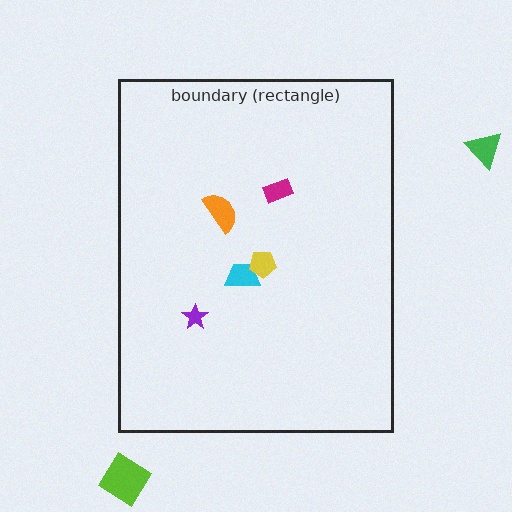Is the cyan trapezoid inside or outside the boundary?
Inside.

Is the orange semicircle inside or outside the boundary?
Inside.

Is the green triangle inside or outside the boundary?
Outside.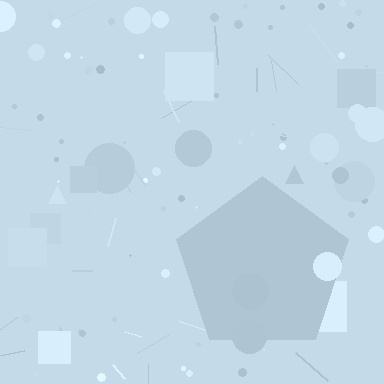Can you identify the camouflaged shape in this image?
The camouflaged shape is a pentagon.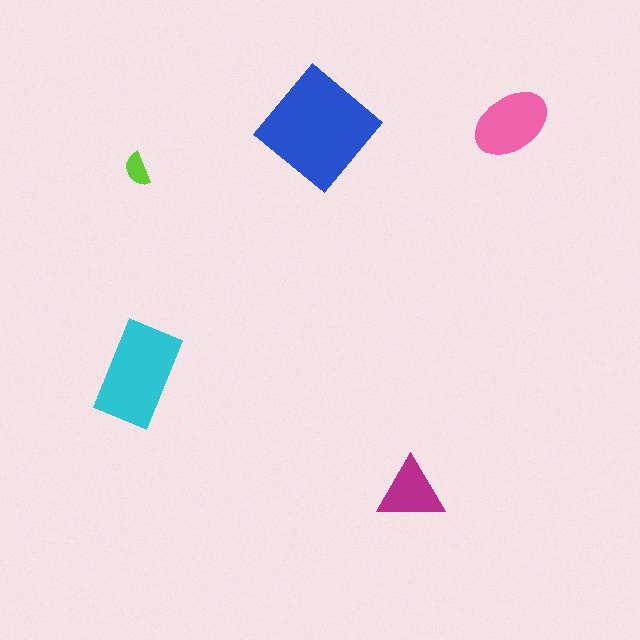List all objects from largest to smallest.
The blue diamond, the cyan rectangle, the pink ellipse, the magenta triangle, the lime semicircle.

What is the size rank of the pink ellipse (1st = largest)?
3rd.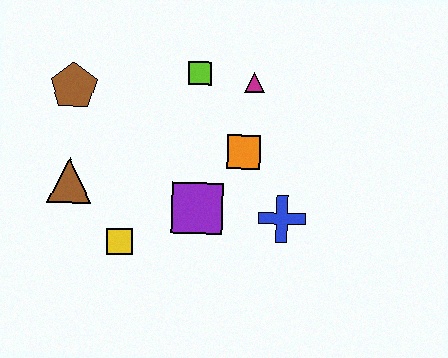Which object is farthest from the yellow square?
The magenta triangle is farthest from the yellow square.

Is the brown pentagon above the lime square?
No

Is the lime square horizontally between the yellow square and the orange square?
Yes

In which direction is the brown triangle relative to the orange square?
The brown triangle is to the left of the orange square.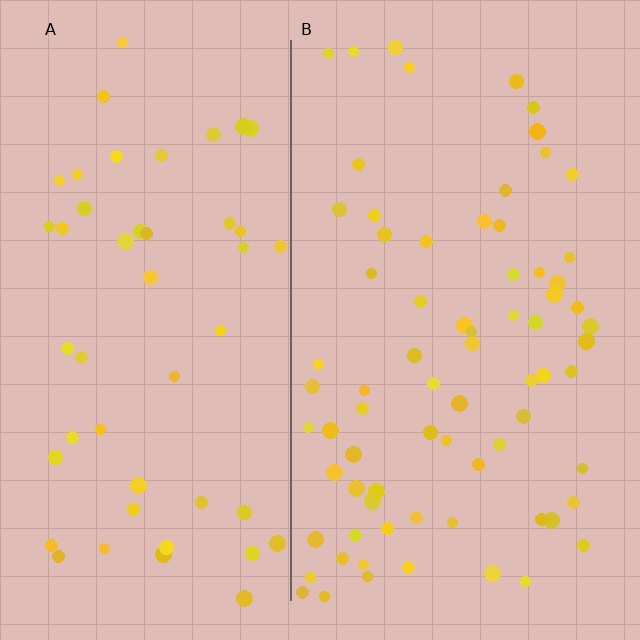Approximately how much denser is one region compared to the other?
Approximately 1.5× — region B over region A.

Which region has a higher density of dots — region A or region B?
B (the right).